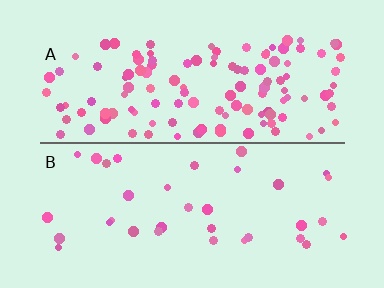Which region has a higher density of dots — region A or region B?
A (the top).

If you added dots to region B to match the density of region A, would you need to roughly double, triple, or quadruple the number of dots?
Approximately triple.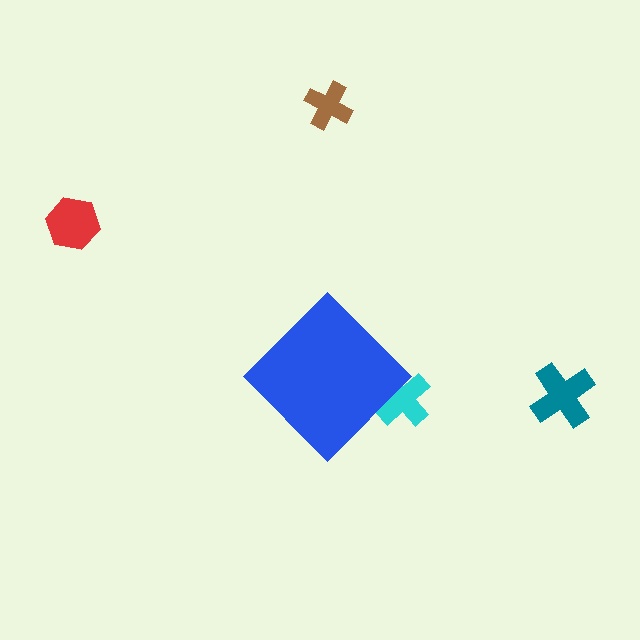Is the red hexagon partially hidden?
No, the red hexagon is fully visible.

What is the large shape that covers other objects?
A blue diamond.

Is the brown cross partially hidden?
No, the brown cross is fully visible.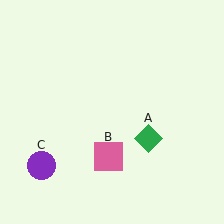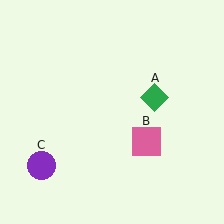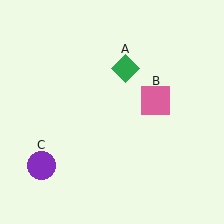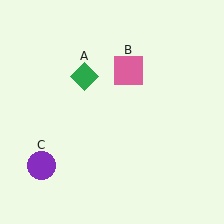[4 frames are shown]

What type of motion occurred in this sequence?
The green diamond (object A), pink square (object B) rotated counterclockwise around the center of the scene.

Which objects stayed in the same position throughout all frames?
Purple circle (object C) remained stationary.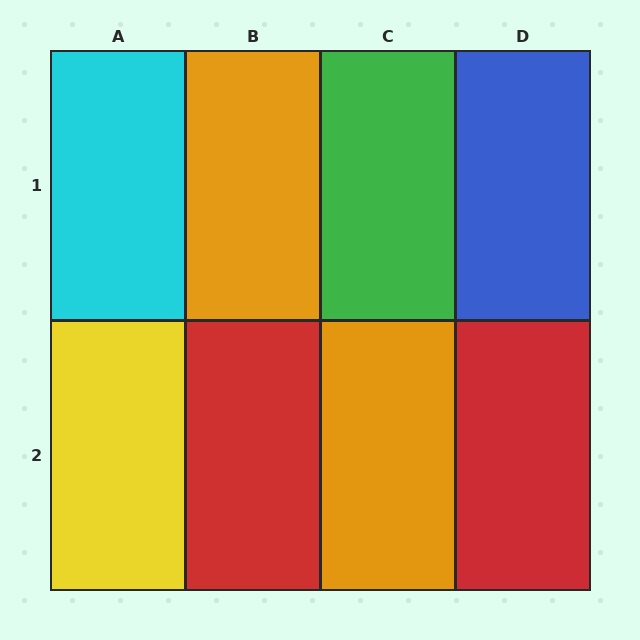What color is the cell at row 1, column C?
Green.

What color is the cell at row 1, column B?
Orange.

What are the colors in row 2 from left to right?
Yellow, red, orange, red.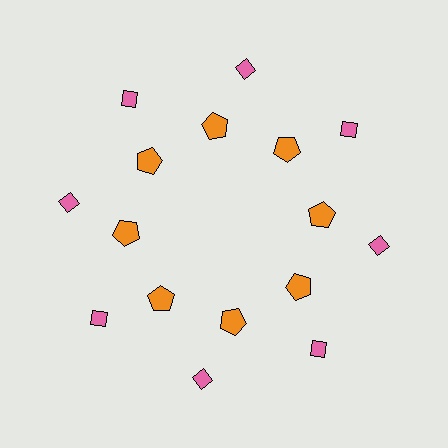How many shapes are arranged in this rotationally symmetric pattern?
There are 16 shapes, arranged in 8 groups of 2.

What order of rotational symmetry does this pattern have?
This pattern has 8-fold rotational symmetry.